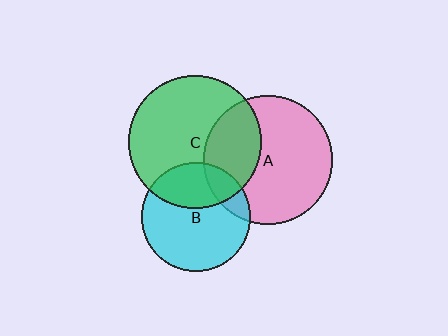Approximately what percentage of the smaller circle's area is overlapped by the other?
Approximately 15%.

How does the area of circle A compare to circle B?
Approximately 1.4 times.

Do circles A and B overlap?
Yes.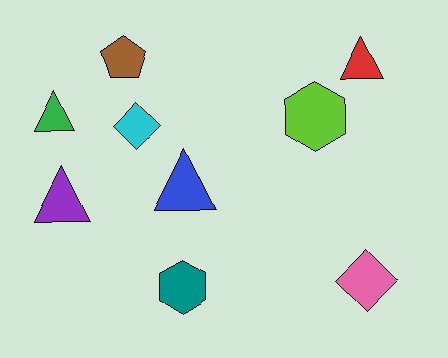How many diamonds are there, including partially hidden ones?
There are 2 diamonds.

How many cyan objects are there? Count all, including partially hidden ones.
There is 1 cyan object.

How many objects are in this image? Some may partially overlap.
There are 9 objects.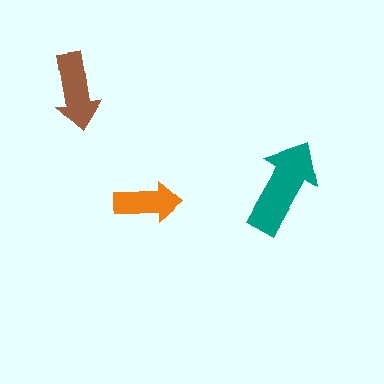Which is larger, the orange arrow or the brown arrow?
The brown one.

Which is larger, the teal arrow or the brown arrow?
The teal one.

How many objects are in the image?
There are 3 objects in the image.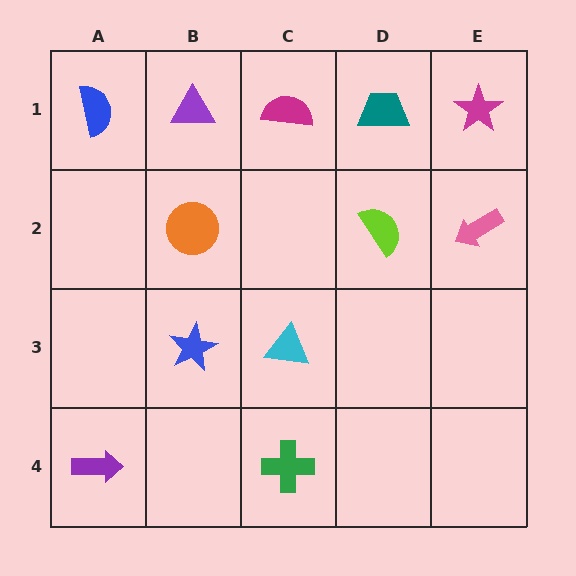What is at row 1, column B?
A purple triangle.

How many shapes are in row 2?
3 shapes.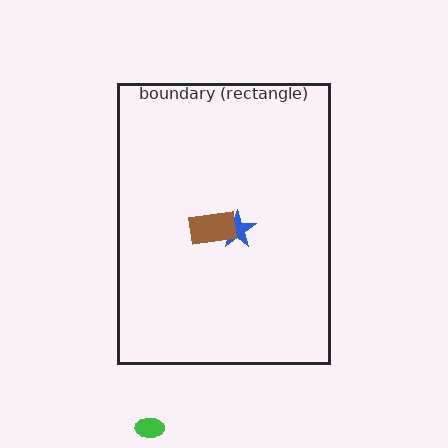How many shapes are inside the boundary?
3 inside, 1 outside.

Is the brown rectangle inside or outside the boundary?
Inside.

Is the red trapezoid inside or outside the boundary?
Inside.